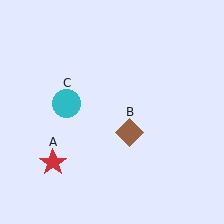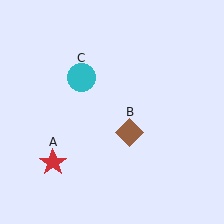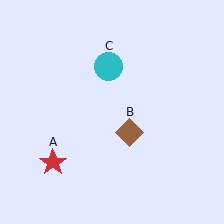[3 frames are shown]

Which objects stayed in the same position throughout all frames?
Red star (object A) and brown diamond (object B) remained stationary.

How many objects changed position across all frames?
1 object changed position: cyan circle (object C).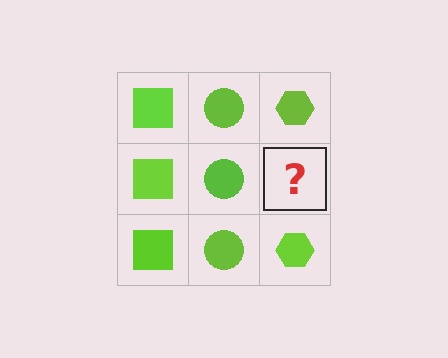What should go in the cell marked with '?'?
The missing cell should contain a lime hexagon.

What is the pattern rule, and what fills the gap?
The rule is that each column has a consistent shape. The gap should be filled with a lime hexagon.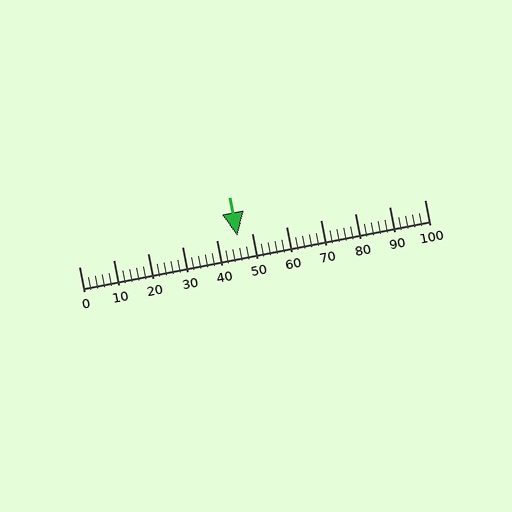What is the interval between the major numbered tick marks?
The major tick marks are spaced 10 units apart.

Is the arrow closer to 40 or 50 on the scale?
The arrow is closer to 50.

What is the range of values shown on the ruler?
The ruler shows values from 0 to 100.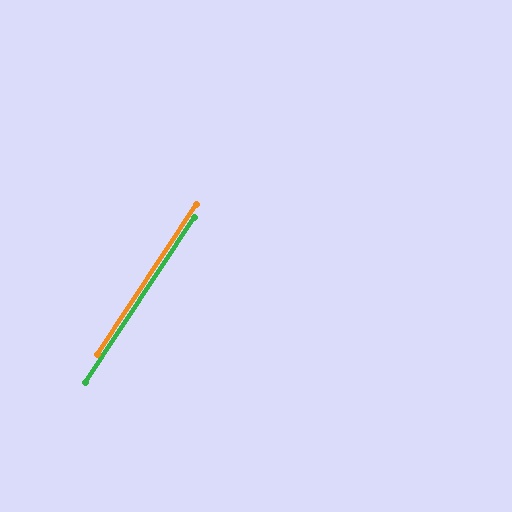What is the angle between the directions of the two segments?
Approximately 0 degrees.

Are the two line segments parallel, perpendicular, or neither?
Parallel — their directions differ by only 0.3°.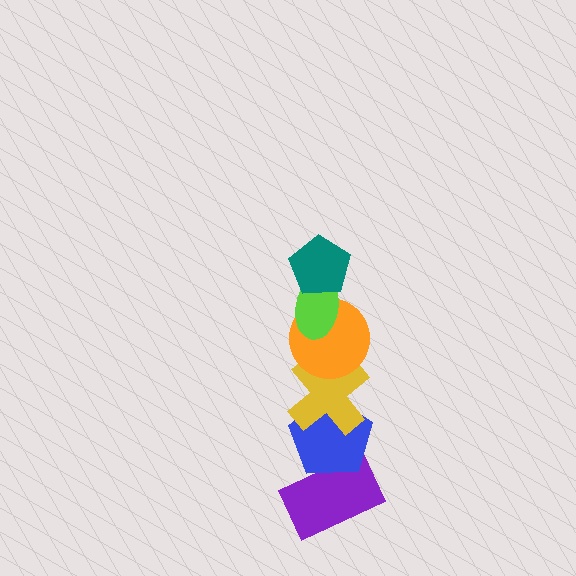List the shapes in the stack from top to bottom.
From top to bottom: the teal pentagon, the lime ellipse, the orange circle, the yellow cross, the blue pentagon, the purple rectangle.